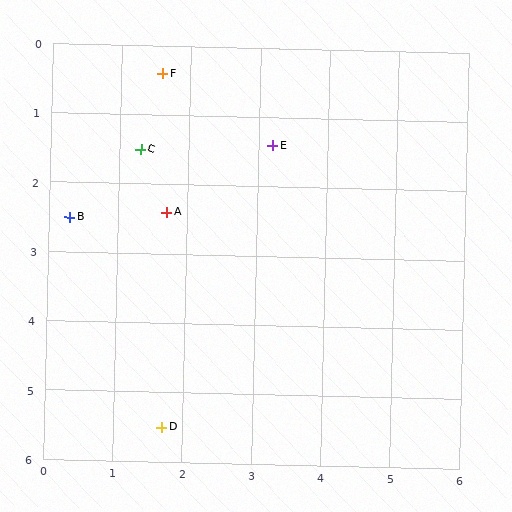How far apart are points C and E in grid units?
Points C and E are about 1.9 grid units apart.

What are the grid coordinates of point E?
Point E is at approximately (3.2, 1.4).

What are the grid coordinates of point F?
Point F is at approximately (1.6, 0.4).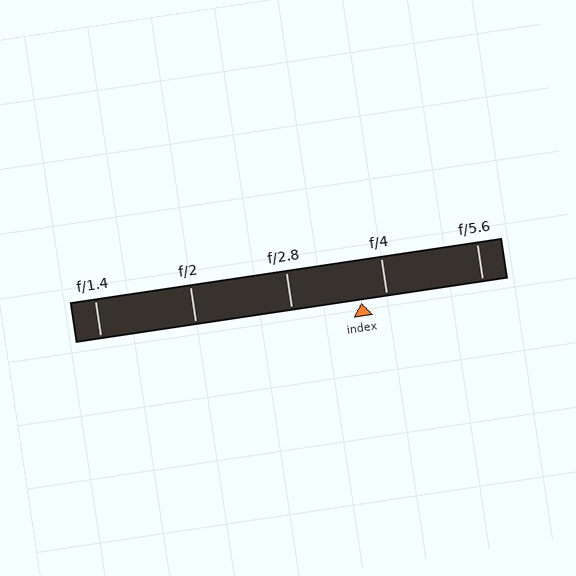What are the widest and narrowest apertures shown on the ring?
The widest aperture shown is f/1.4 and the narrowest is f/5.6.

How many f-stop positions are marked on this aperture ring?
There are 5 f-stop positions marked.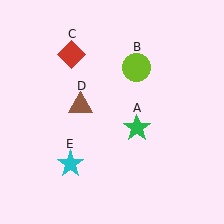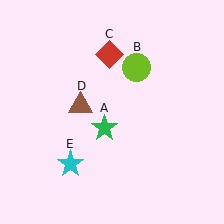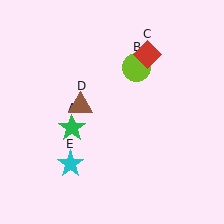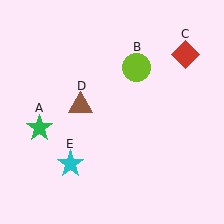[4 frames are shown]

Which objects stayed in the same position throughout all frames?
Lime circle (object B) and brown triangle (object D) and cyan star (object E) remained stationary.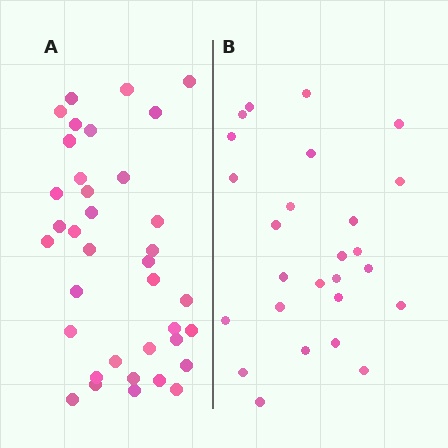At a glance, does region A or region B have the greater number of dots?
Region A (the left region) has more dots.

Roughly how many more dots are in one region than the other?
Region A has roughly 12 or so more dots than region B.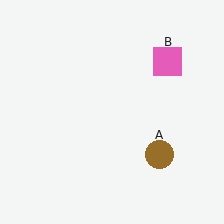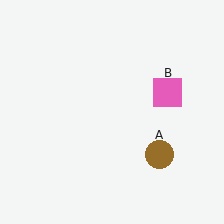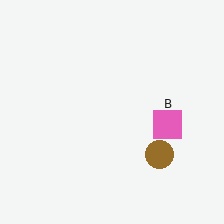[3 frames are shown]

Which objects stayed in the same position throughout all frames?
Brown circle (object A) remained stationary.